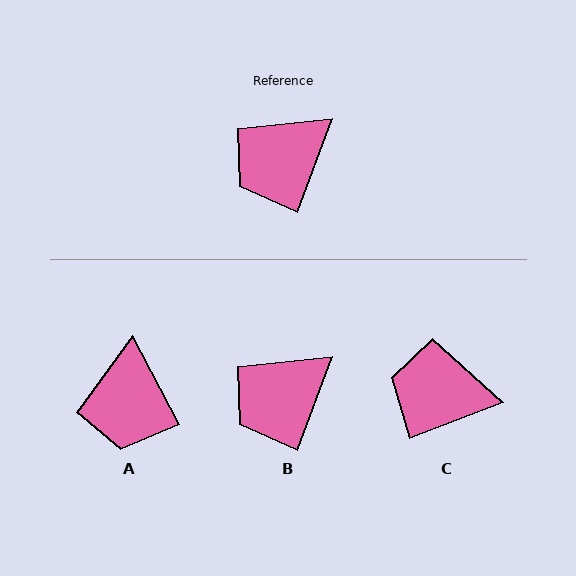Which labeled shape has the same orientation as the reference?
B.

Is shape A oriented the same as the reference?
No, it is off by about 48 degrees.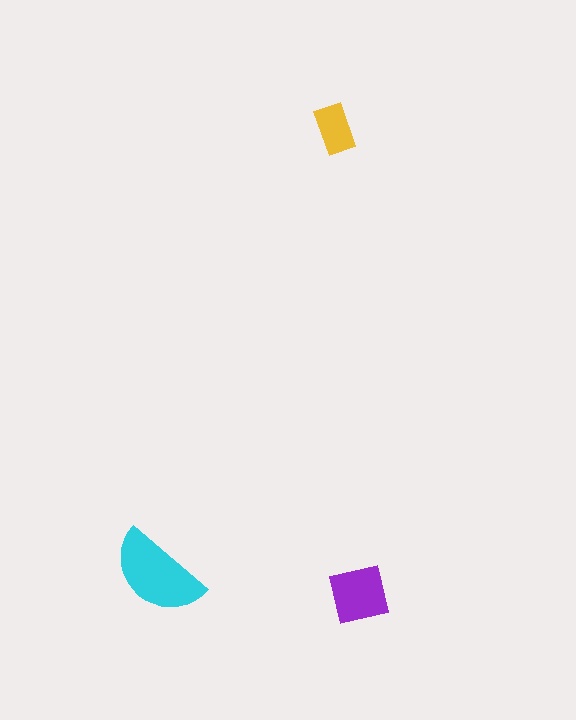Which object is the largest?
The cyan semicircle.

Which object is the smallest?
The yellow rectangle.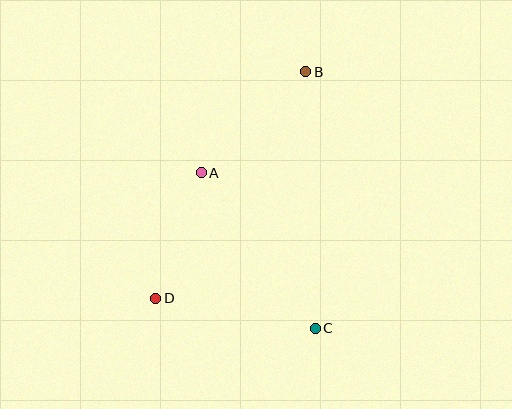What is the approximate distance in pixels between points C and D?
The distance between C and D is approximately 162 pixels.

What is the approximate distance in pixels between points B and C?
The distance between B and C is approximately 256 pixels.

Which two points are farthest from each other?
Points B and D are farthest from each other.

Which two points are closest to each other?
Points A and D are closest to each other.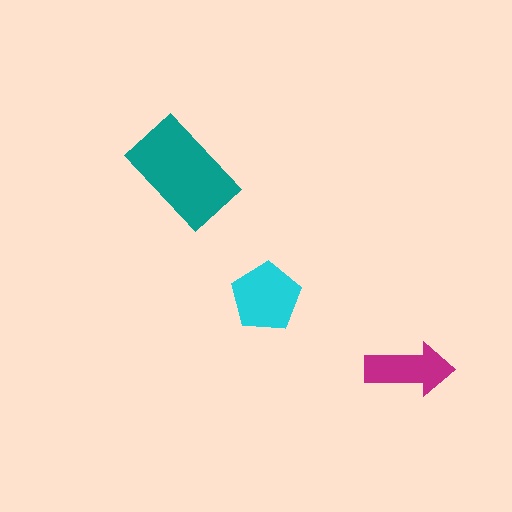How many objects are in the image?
There are 3 objects in the image.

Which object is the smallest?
The magenta arrow.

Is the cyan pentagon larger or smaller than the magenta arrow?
Larger.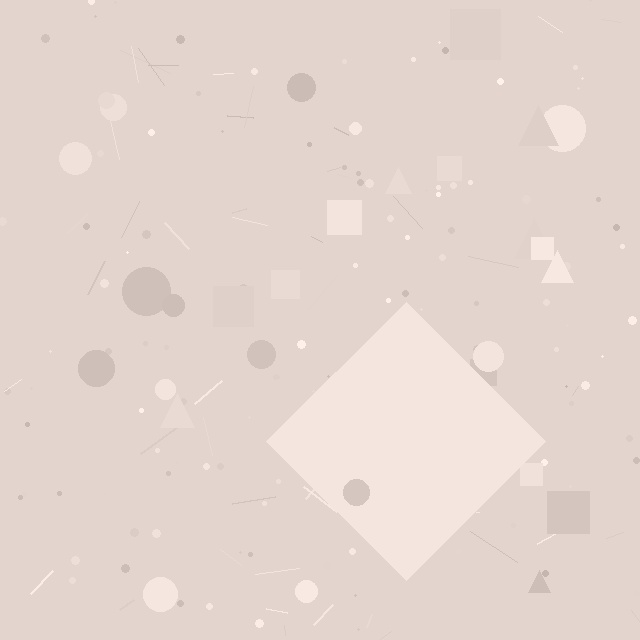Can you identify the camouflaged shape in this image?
The camouflaged shape is a diamond.